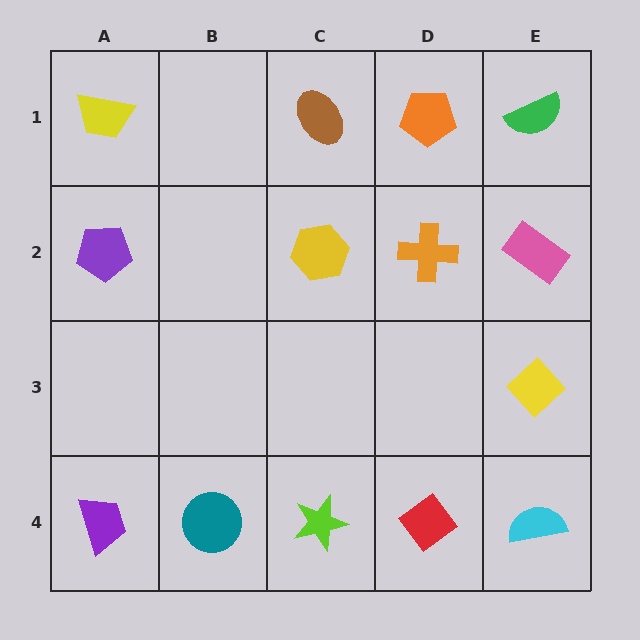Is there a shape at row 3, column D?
No, that cell is empty.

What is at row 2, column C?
A yellow hexagon.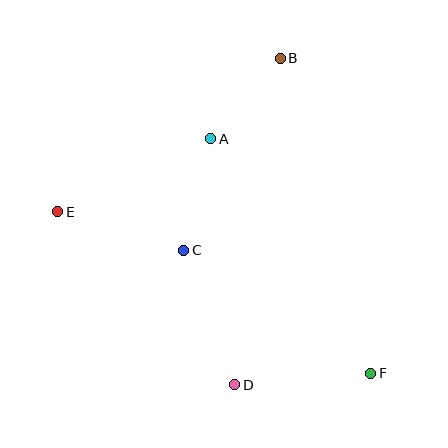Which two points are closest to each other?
Points A and B are closest to each other.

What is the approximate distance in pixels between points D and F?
The distance between D and F is approximately 137 pixels.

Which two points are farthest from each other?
Points E and F are farthest from each other.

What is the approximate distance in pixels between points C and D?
The distance between C and D is approximately 144 pixels.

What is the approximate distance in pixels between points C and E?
The distance between C and E is approximately 132 pixels.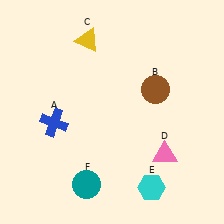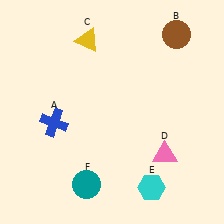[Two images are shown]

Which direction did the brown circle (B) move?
The brown circle (B) moved up.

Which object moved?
The brown circle (B) moved up.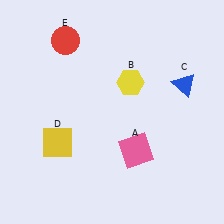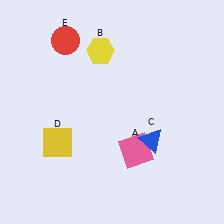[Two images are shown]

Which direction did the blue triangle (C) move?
The blue triangle (C) moved down.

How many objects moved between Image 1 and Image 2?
2 objects moved between the two images.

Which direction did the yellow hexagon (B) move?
The yellow hexagon (B) moved up.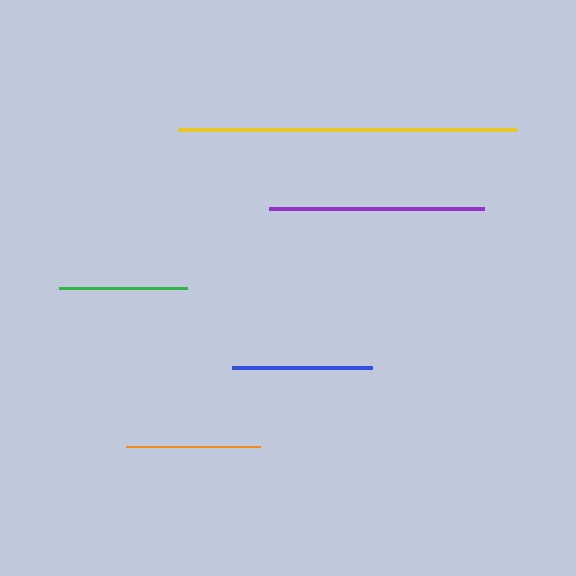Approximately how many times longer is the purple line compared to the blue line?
The purple line is approximately 1.5 times the length of the blue line.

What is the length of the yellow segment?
The yellow segment is approximately 338 pixels long.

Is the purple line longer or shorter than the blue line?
The purple line is longer than the blue line.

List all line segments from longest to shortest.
From longest to shortest: yellow, purple, blue, orange, green.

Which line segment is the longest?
The yellow line is the longest at approximately 338 pixels.